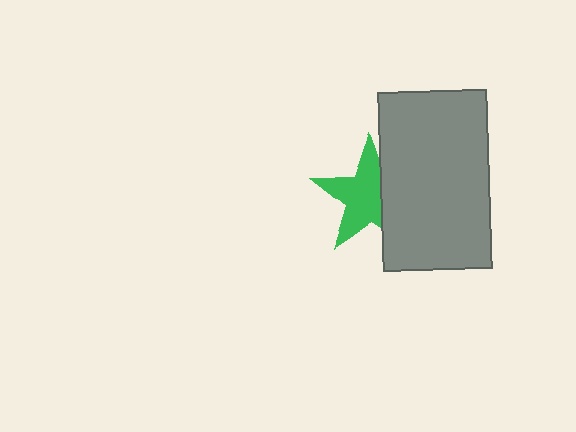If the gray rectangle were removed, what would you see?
You would see the complete green star.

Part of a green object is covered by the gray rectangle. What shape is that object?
It is a star.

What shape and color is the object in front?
The object in front is a gray rectangle.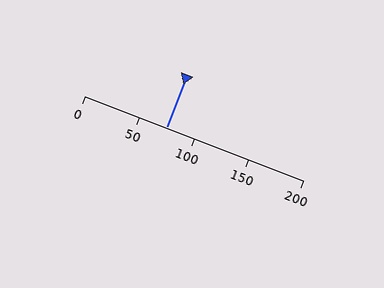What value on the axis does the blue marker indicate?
The marker indicates approximately 75.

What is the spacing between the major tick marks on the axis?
The major ticks are spaced 50 apart.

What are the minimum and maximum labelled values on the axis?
The axis runs from 0 to 200.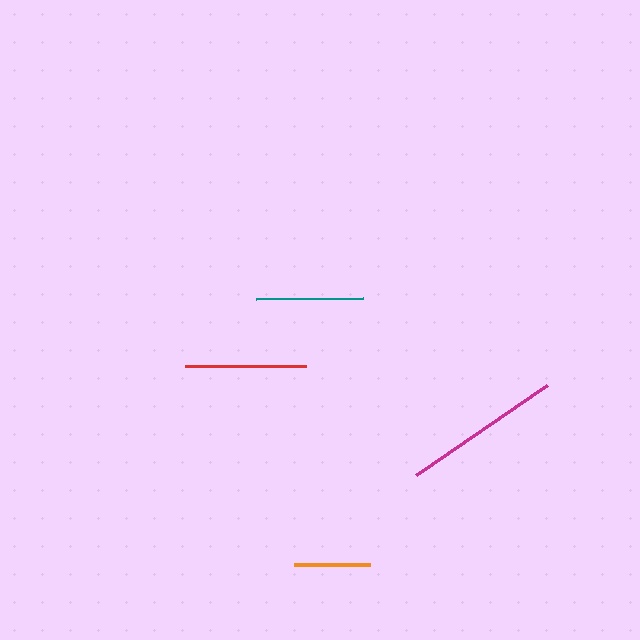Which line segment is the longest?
The magenta line is the longest at approximately 159 pixels.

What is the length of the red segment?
The red segment is approximately 121 pixels long.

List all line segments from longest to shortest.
From longest to shortest: magenta, red, teal, orange.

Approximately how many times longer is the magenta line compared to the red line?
The magenta line is approximately 1.3 times the length of the red line.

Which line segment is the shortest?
The orange line is the shortest at approximately 76 pixels.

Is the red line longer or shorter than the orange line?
The red line is longer than the orange line.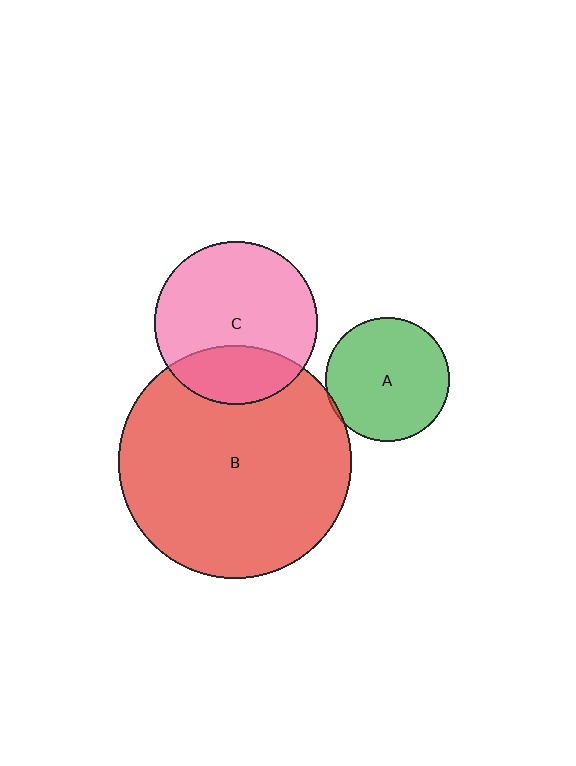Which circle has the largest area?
Circle B (red).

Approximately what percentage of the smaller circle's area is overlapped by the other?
Approximately 5%.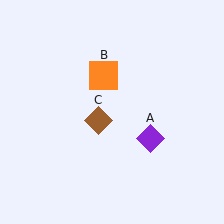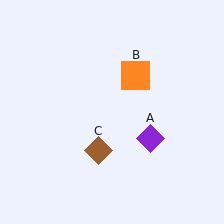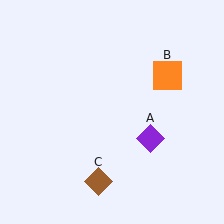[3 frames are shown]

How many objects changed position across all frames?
2 objects changed position: orange square (object B), brown diamond (object C).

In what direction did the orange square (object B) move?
The orange square (object B) moved right.